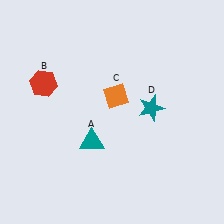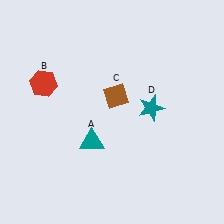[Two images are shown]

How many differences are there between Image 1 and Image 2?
There is 1 difference between the two images.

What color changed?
The diamond (C) changed from orange in Image 1 to brown in Image 2.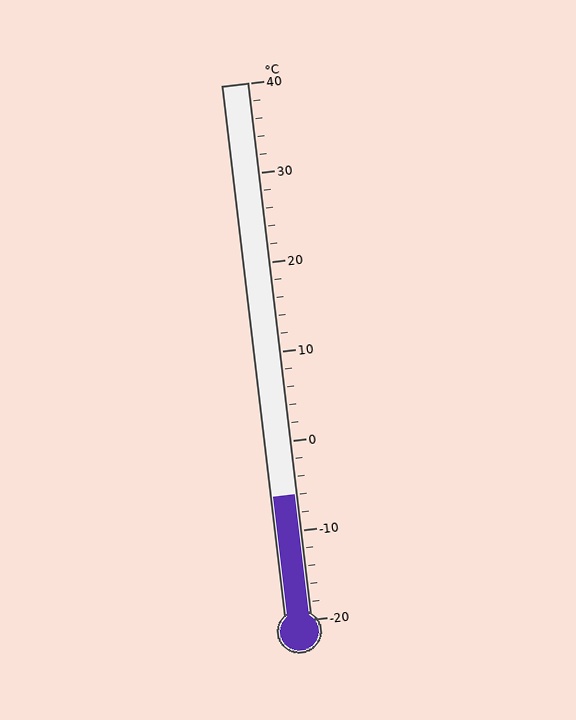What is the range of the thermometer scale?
The thermometer scale ranges from -20°C to 40°C.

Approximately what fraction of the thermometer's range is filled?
The thermometer is filled to approximately 25% of its range.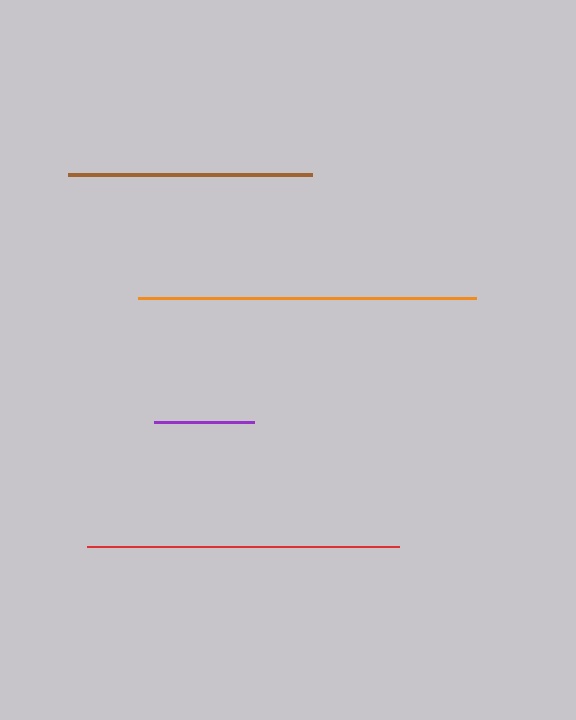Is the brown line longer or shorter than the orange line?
The orange line is longer than the brown line.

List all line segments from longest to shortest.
From longest to shortest: orange, red, brown, purple.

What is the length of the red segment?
The red segment is approximately 312 pixels long.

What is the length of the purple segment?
The purple segment is approximately 100 pixels long.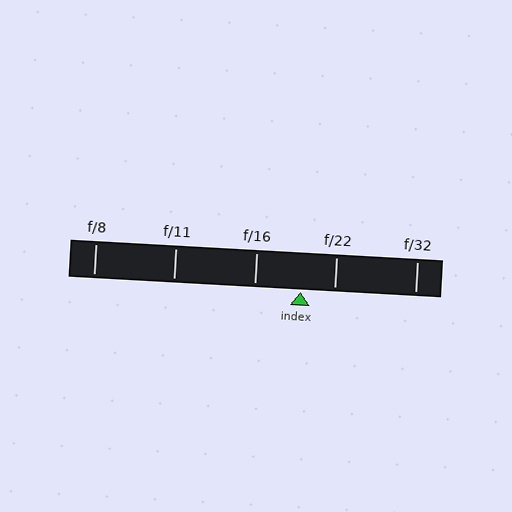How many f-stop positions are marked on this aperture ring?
There are 5 f-stop positions marked.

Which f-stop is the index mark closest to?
The index mark is closest to f/22.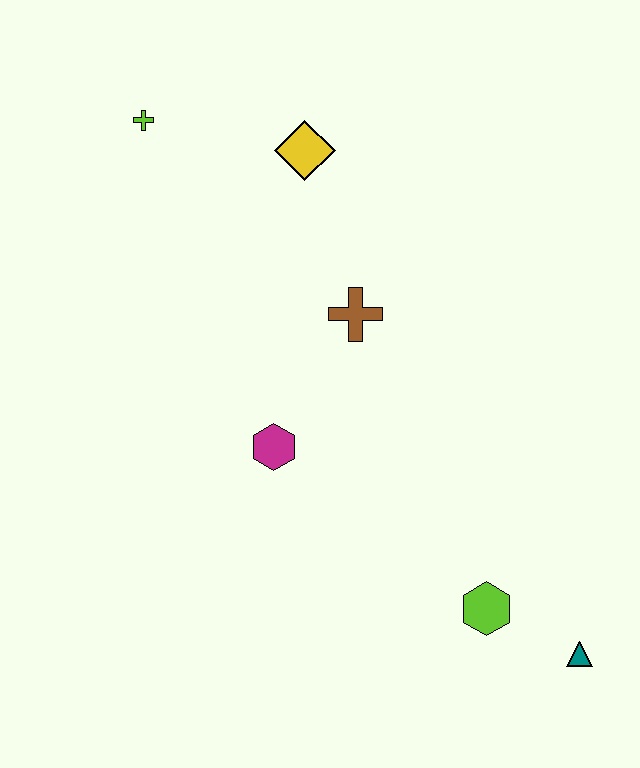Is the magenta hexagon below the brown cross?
Yes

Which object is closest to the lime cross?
The yellow diamond is closest to the lime cross.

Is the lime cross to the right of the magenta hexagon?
No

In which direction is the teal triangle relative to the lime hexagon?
The teal triangle is to the right of the lime hexagon.